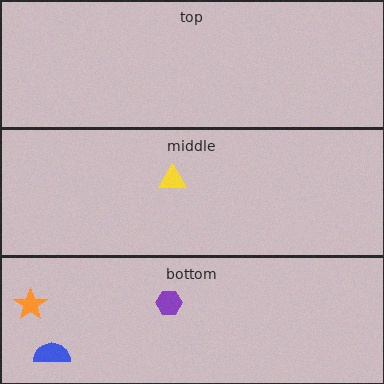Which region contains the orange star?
The bottom region.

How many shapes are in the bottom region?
3.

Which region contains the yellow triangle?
The middle region.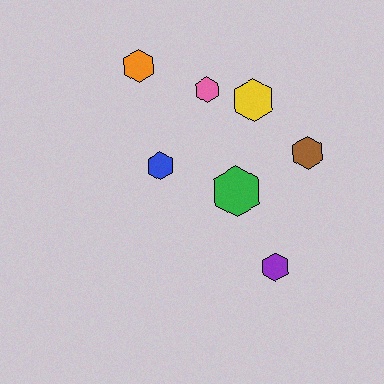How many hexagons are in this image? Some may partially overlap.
There are 7 hexagons.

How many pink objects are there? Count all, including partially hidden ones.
There is 1 pink object.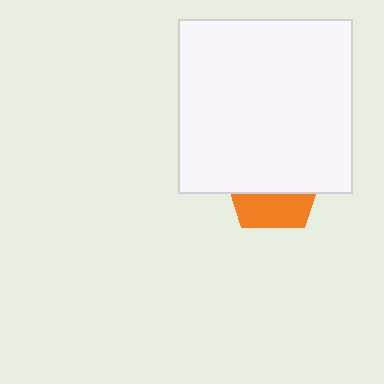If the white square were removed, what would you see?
You would see the complete orange pentagon.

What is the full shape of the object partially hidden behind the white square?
The partially hidden object is an orange pentagon.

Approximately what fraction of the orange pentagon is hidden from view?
Roughly 63% of the orange pentagon is hidden behind the white square.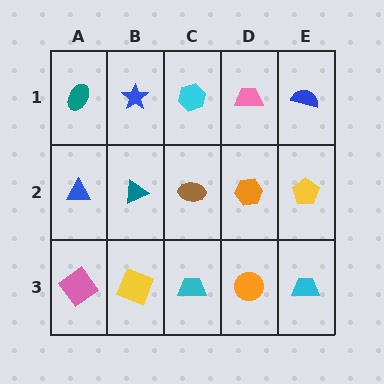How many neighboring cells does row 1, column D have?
3.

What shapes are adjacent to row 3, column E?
A yellow pentagon (row 2, column E), an orange circle (row 3, column D).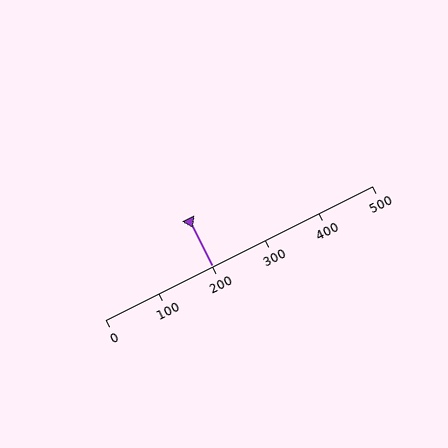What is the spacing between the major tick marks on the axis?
The major ticks are spaced 100 apart.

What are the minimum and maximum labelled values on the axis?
The axis runs from 0 to 500.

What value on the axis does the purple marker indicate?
The marker indicates approximately 200.